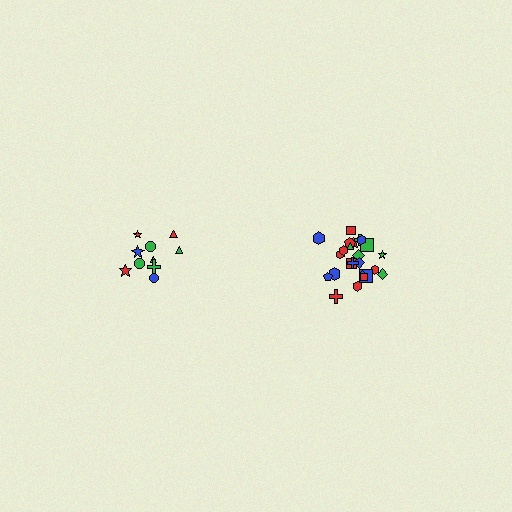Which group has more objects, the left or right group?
The right group.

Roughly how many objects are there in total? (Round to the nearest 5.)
Roughly 35 objects in total.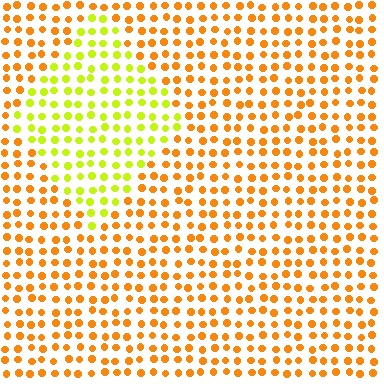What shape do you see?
I see a diamond.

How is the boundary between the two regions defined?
The boundary is defined purely by a slight shift in hue (about 43 degrees). Spacing, size, and orientation are identical on both sides.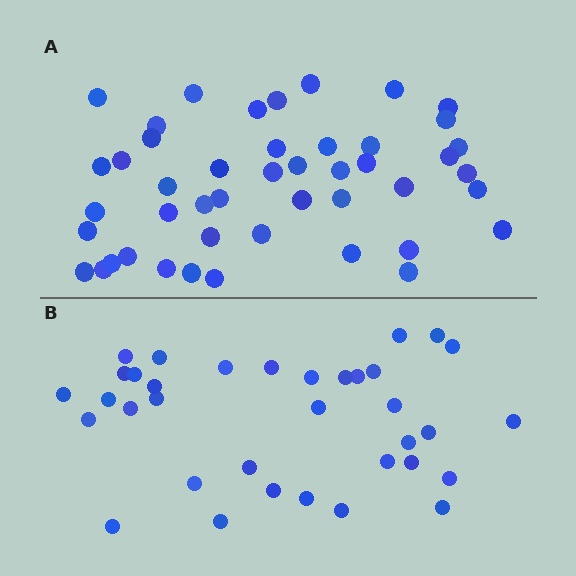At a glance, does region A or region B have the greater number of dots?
Region A (the top region) has more dots.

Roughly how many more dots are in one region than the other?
Region A has roughly 12 or so more dots than region B.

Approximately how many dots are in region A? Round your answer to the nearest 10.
About 50 dots. (The exact count is 46, which rounds to 50.)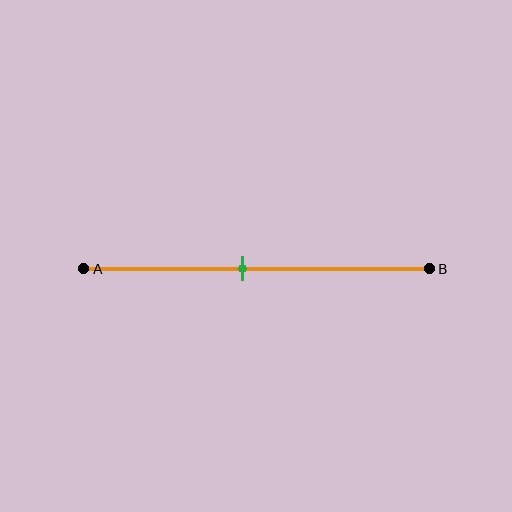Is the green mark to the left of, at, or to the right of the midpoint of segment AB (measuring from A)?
The green mark is to the left of the midpoint of segment AB.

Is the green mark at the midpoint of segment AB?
No, the mark is at about 45% from A, not at the 50% midpoint.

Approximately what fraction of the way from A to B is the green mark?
The green mark is approximately 45% of the way from A to B.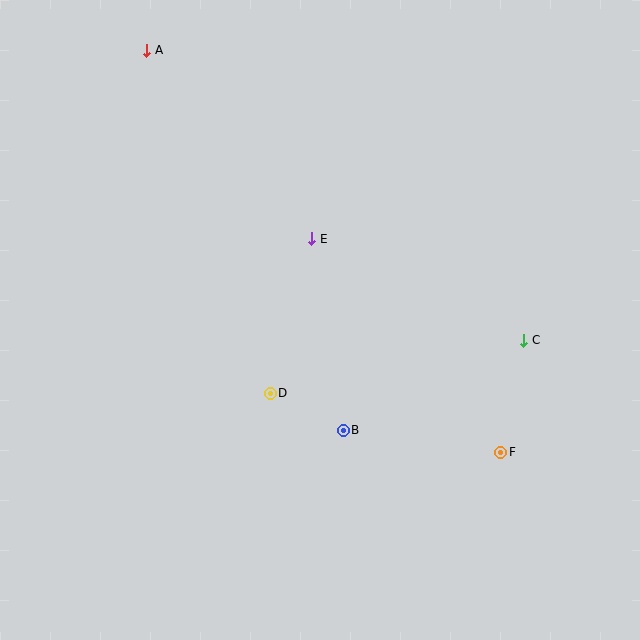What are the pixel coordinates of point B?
Point B is at (343, 430).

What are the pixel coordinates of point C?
Point C is at (524, 340).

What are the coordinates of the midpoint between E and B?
The midpoint between E and B is at (327, 335).